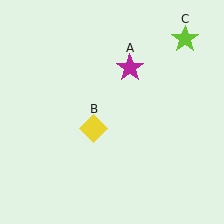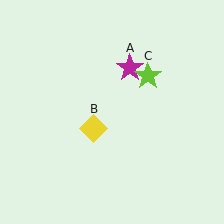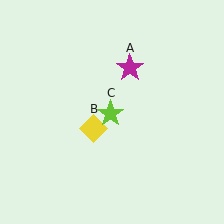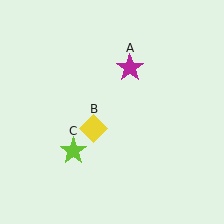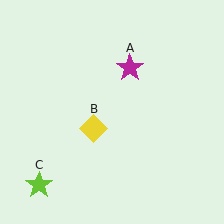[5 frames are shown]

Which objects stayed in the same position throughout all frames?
Magenta star (object A) and yellow diamond (object B) remained stationary.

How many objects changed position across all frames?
1 object changed position: lime star (object C).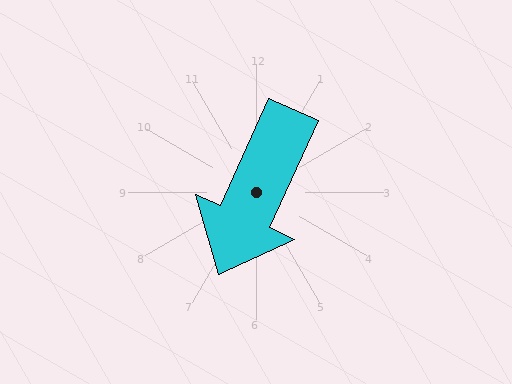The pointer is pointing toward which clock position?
Roughly 7 o'clock.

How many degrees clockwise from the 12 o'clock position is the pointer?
Approximately 204 degrees.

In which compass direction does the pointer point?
Southwest.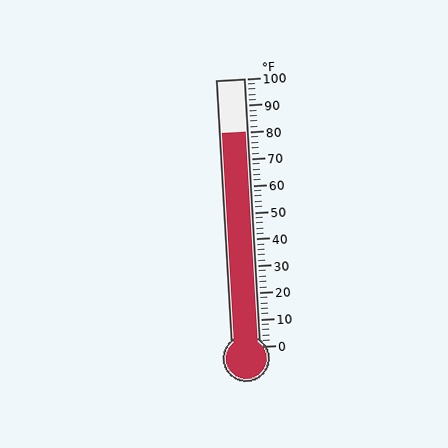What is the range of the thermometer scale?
The thermometer scale ranges from 0°F to 100°F.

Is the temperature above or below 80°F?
The temperature is at 80°F.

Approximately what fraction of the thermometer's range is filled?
The thermometer is filled to approximately 80% of its range.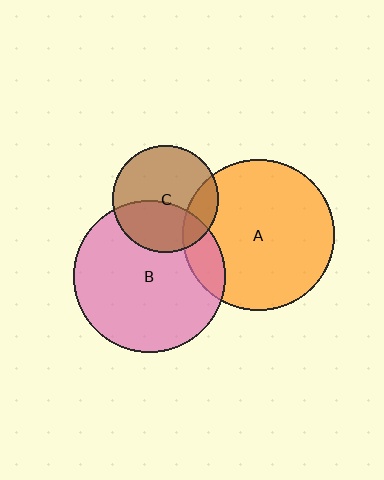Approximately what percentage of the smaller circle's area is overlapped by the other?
Approximately 15%.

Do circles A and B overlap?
Yes.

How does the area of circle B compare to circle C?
Approximately 2.0 times.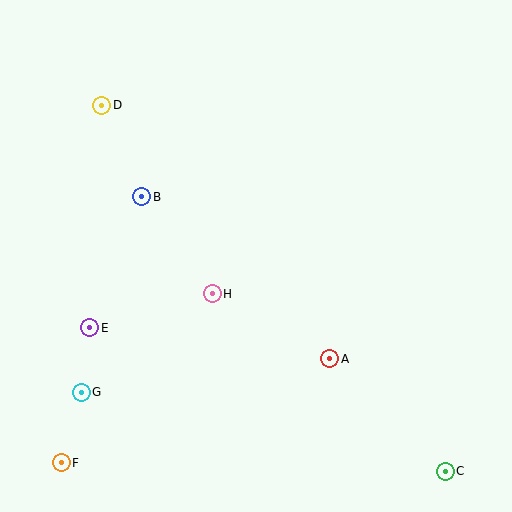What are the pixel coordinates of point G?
Point G is at (81, 392).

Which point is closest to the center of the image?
Point H at (212, 294) is closest to the center.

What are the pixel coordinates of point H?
Point H is at (212, 294).